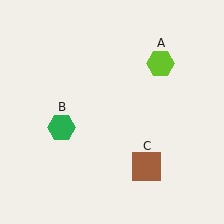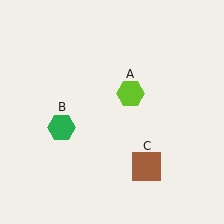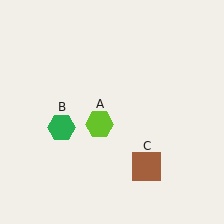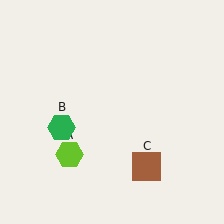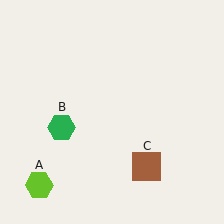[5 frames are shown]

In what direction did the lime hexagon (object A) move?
The lime hexagon (object A) moved down and to the left.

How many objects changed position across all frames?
1 object changed position: lime hexagon (object A).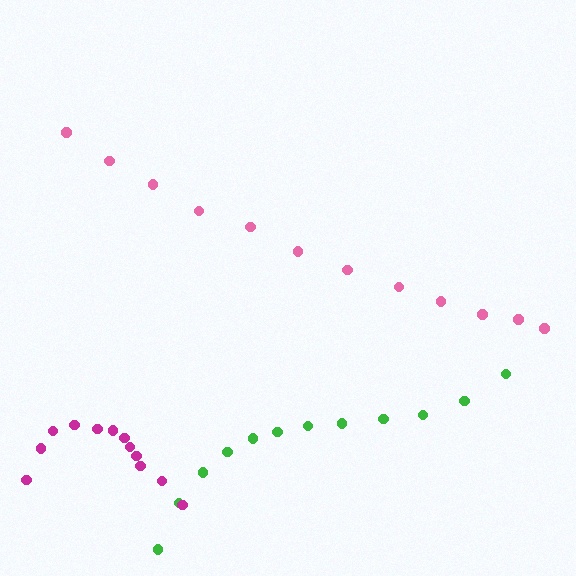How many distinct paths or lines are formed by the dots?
There are 3 distinct paths.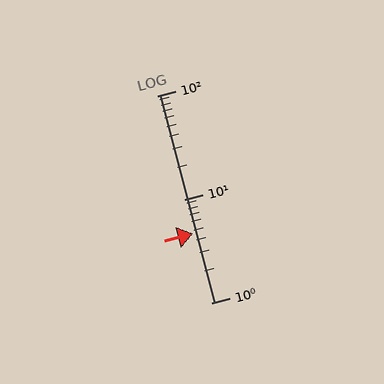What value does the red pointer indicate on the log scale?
The pointer indicates approximately 4.7.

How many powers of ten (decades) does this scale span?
The scale spans 2 decades, from 1 to 100.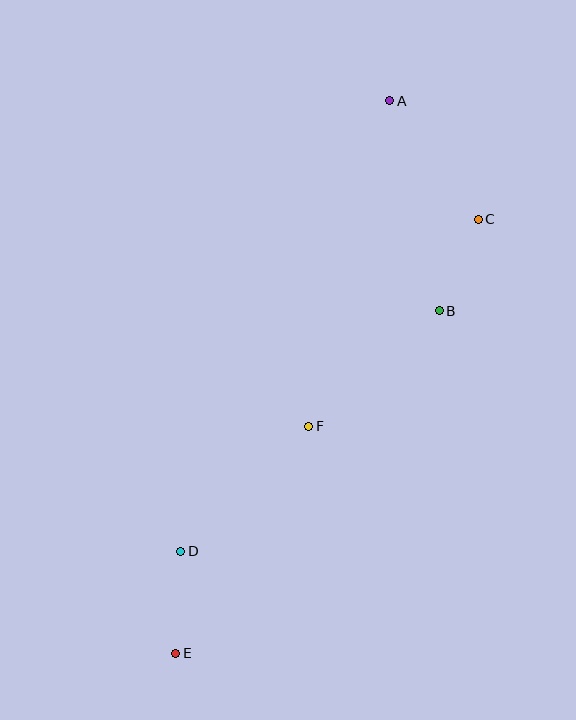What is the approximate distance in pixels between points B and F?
The distance between B and F is approximately 174 pixels.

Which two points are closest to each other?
Points B and C are closest to each other.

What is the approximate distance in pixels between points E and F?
The distance between E and F is approximately 263 pixels.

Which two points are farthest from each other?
Points A and E are farthest from each other.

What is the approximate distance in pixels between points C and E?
The distance between C and E is approximately 529 pixels.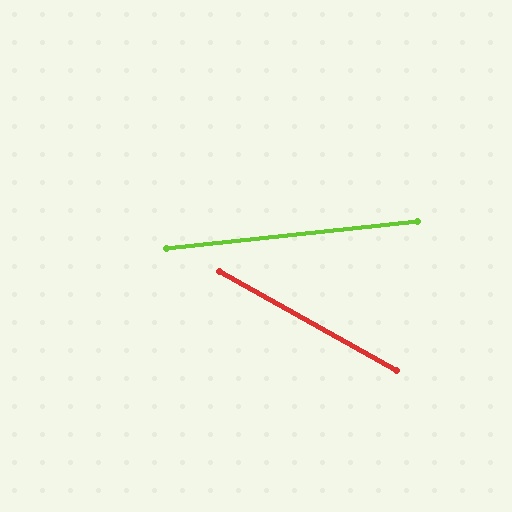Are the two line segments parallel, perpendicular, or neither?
Neither parallel nor perpendicular — they differ by about 36°.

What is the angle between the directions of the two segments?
Approximately 36 degrees.